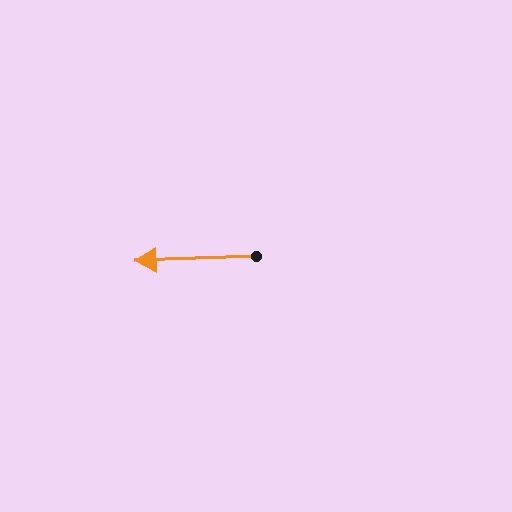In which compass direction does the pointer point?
West.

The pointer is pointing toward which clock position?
Roughly 9 o'clock.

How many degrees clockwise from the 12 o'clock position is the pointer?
Approximately 268 degrees.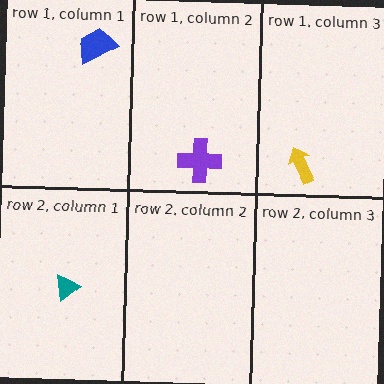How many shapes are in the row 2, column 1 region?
1.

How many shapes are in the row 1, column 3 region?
1.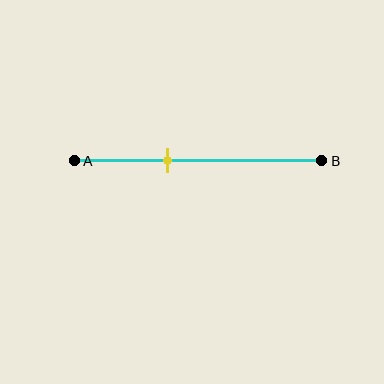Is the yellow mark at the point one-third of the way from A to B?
No, the mark is at about 40% from A, not at the 33% one-third point.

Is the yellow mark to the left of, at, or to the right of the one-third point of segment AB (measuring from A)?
The yellow mark is to the right of the one-third point of segment AB.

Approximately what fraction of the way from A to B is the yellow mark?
The yellow mark is approximately 40% of the way from A to B.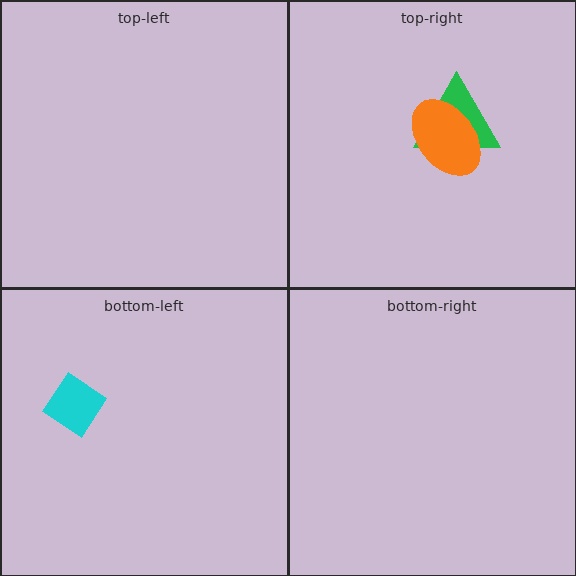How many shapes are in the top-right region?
2.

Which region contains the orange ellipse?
The top-right region.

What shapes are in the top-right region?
The green triangle, the orange ellipse.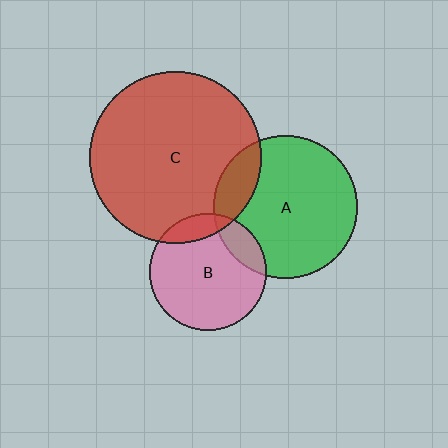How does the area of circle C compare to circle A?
Approximately 1.4 times.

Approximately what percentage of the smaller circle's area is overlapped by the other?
Approximately 15%.